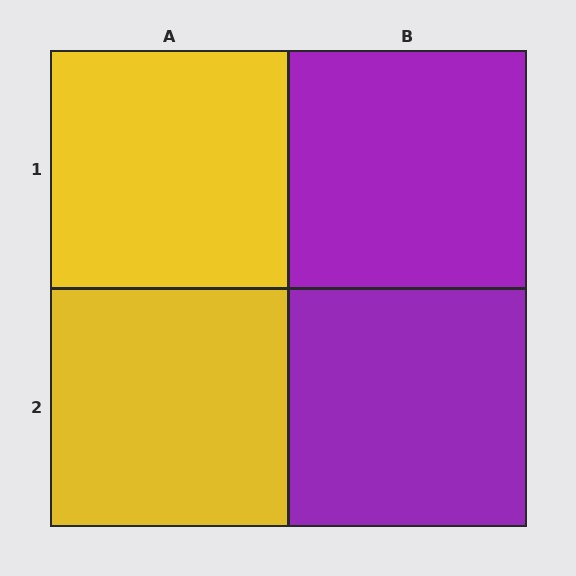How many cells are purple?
2 cells are purple.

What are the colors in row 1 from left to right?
Yellow, purple.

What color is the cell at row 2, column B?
Purple.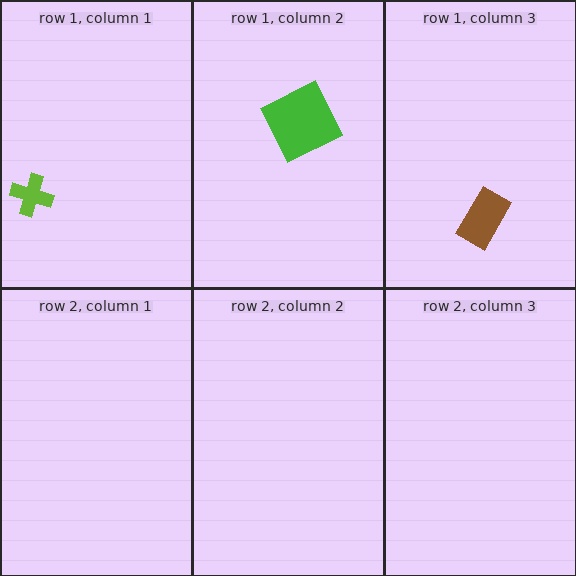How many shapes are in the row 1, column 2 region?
1.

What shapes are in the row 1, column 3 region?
The brown rectangle.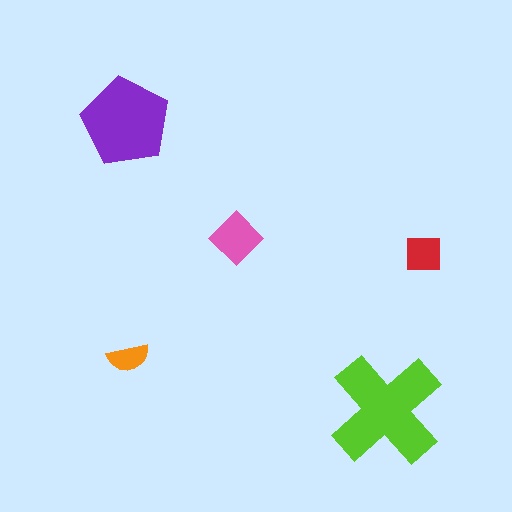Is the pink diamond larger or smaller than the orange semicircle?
Larger.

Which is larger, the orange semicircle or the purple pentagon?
The purple pentagon.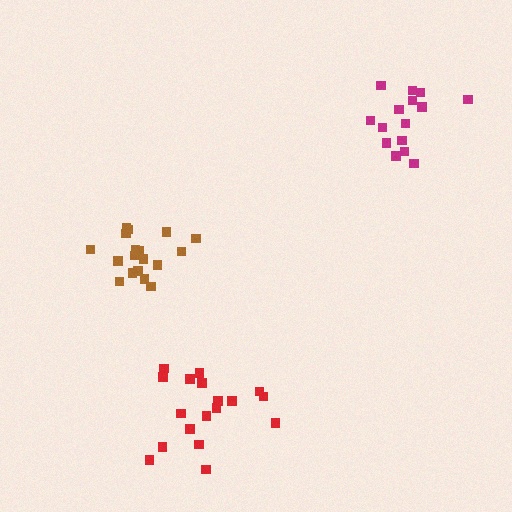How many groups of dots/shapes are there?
There are 3 groups.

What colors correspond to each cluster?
The clusters are colored: magenta, brown, red.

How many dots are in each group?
Group 1: 15 dots, Group 2: 18 dots, Group 3: 19 dots (52 total).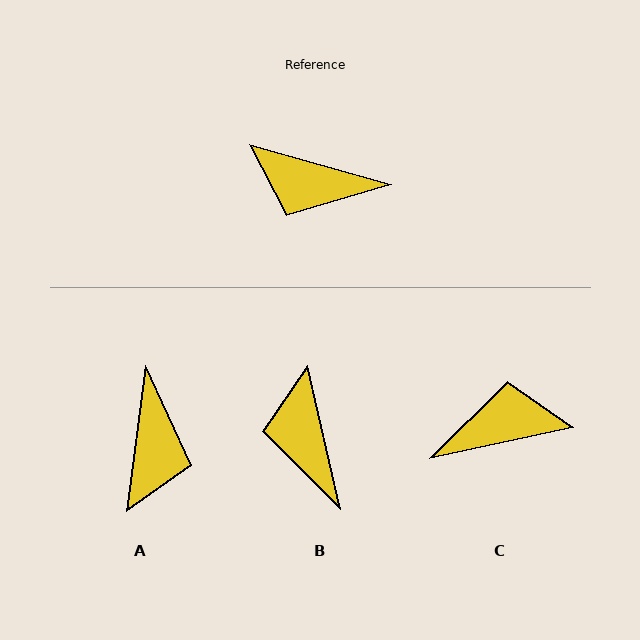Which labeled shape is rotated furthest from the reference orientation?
C, about 152 degrees away.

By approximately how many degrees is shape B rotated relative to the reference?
Approximately 61 degrees clockwise.